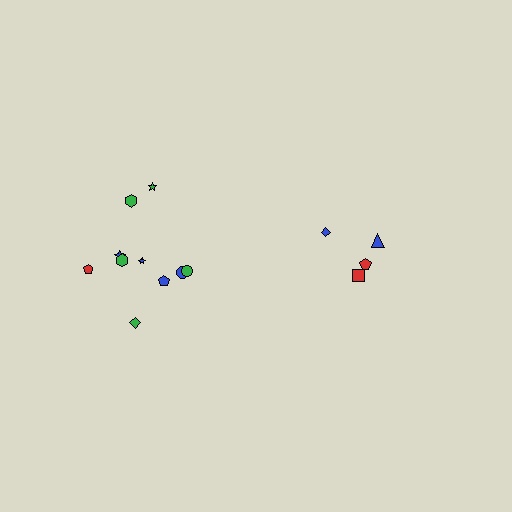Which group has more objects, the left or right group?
The left group.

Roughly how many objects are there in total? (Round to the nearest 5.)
Roughly 15 objects in total.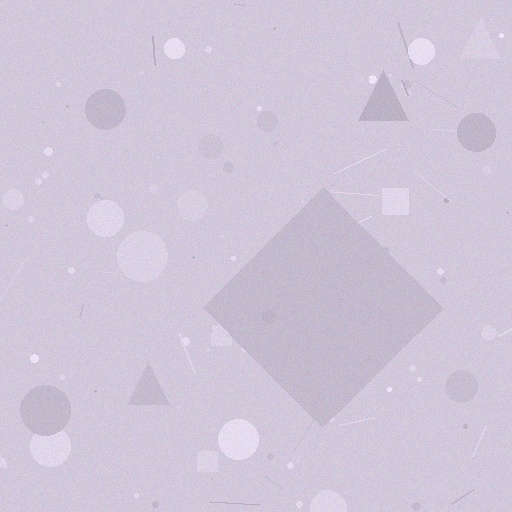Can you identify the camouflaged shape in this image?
The camouflaged shape is a diamond.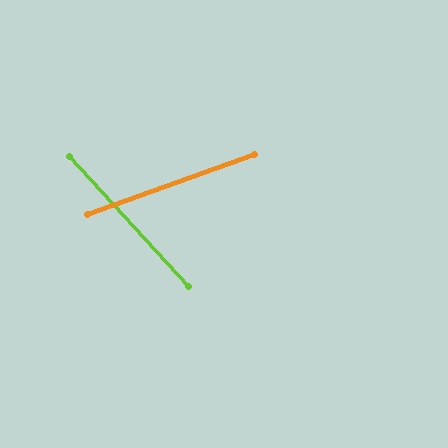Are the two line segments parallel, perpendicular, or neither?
Neither parallel nor perpendicular — they differ by about 67°.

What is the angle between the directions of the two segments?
Approximately 67 degrees.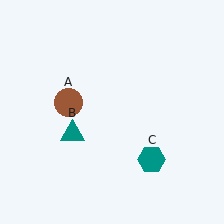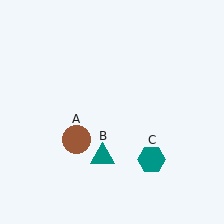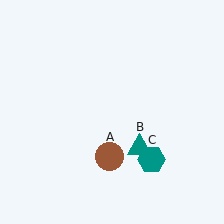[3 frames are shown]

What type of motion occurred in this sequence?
The brown circle (object A), teal triangle (object B) rotated counterclockwise around the center of the scene.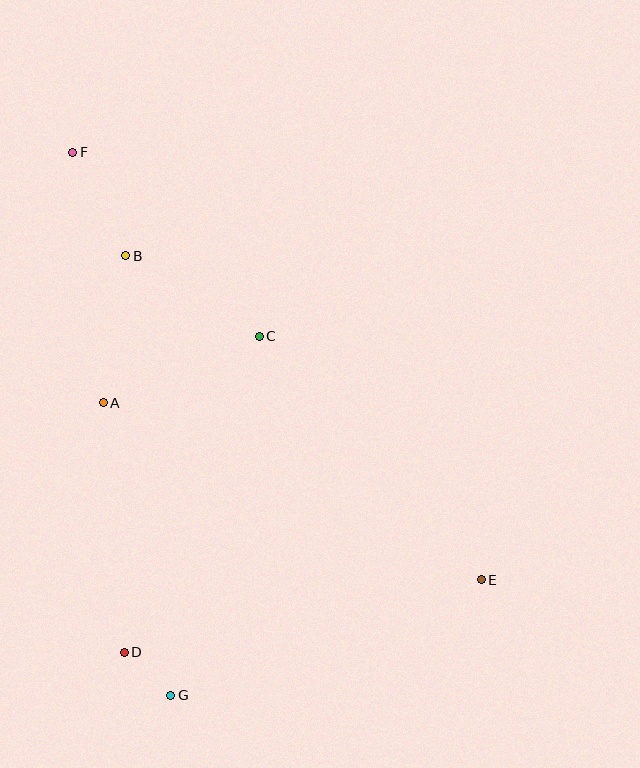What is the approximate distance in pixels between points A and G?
The distance between A and G is approximately 300 pixels.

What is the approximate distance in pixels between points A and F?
The distance between A and F is approximately 252 pixels.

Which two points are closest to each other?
Points D and G are closest to each other.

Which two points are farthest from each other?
Points E and F are farthest from each other.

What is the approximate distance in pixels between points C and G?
The distance between C and G is approximately 370 pixels.